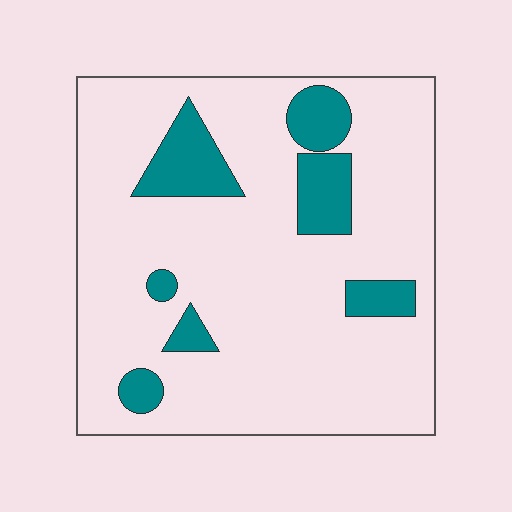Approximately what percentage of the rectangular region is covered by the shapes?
Approximately 15%.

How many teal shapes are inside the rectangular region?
7.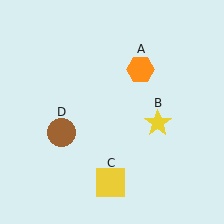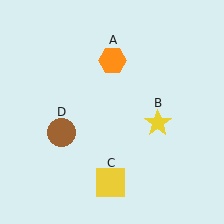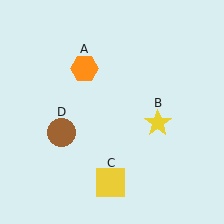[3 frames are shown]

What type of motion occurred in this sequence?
The orange hexagon (object A) rotated counterclockwise around the center of the scene.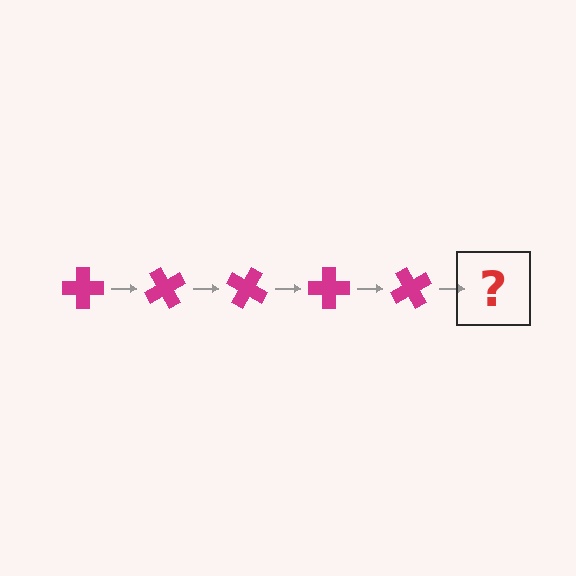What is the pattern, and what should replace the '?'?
The pattern is that the cross rotates 60 degrees each step. The '?' should be a magenta cross rotated 300 degrees.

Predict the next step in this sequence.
The next step is a magenta cross rotated 300 degrees.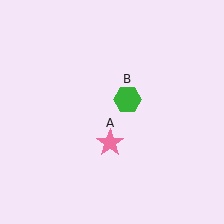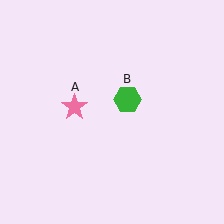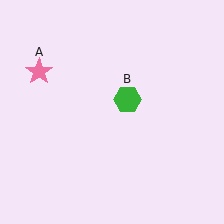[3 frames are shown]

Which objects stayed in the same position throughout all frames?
Green hexagon (object B) remained stationary.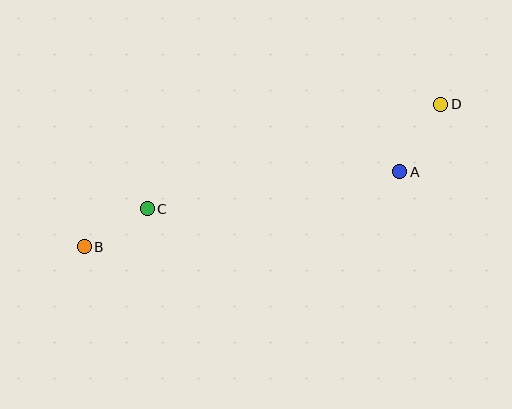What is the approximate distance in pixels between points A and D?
The distance between A and D is approximately 79 pixels.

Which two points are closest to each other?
Points B and C are closest to each other.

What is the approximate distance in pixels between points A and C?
The distance between A and C is approximately 255 pixels.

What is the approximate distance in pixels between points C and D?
The distance between C and D is approximately 311 pixels.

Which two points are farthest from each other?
Points B and D are farthest from each other.